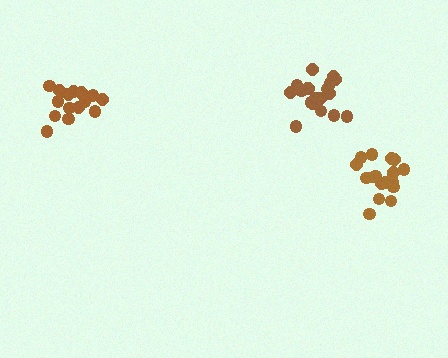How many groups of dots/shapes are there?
There are 3 groups.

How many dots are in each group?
Group 1: 19 dots, Group 2: 18 dots, Group 3: 17 dots (54 total).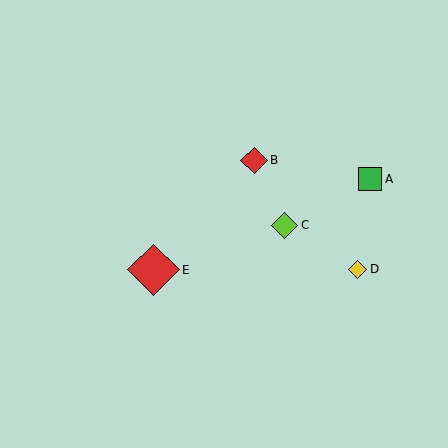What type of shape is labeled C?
Shape C is a lime diamond.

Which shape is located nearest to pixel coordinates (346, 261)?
The yellow diamond (labeled D) at (357, 269) is nearest to that location.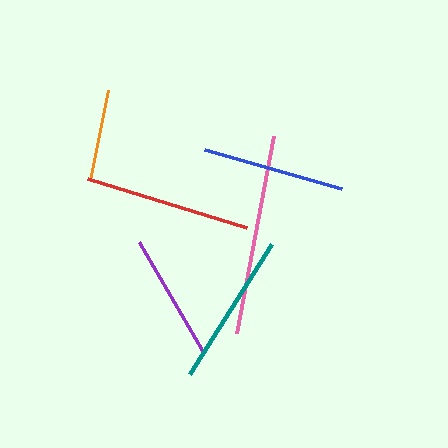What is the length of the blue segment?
The blue segment is approximately 142 pixels long.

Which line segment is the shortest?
The orange line is the shortest at approximately 92 pixels.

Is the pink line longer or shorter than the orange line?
The pink line is longer than the orange line.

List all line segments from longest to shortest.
From longest to shortest: pink, red, teal, blue, purple, orange.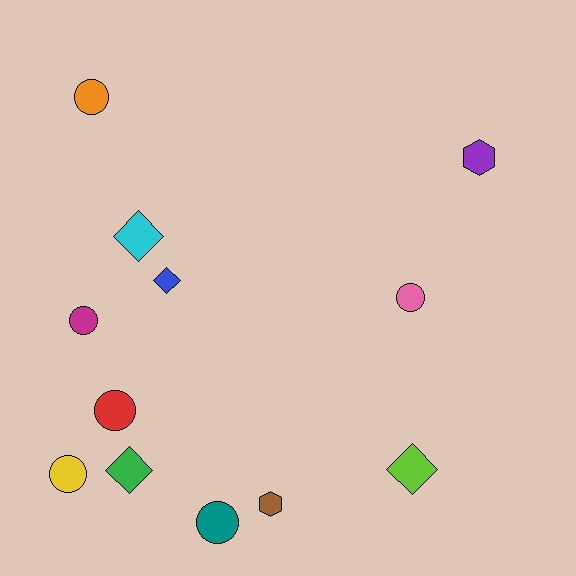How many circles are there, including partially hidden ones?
There are 6 circles.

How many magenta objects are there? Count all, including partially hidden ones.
There is 1 magenta object.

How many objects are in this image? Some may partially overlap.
There are 12 objects.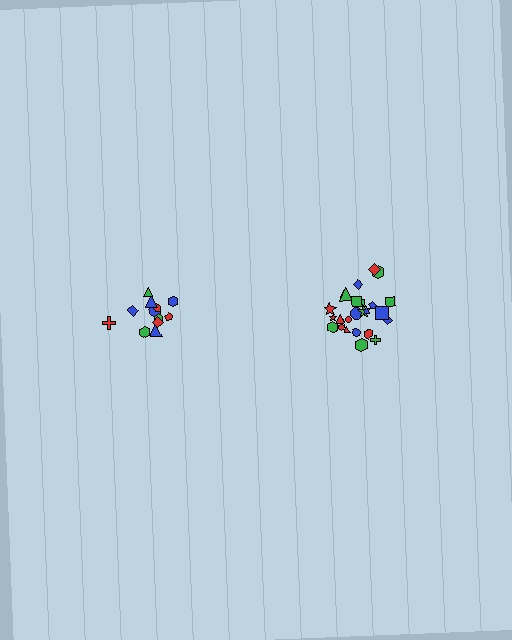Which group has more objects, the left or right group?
The right group.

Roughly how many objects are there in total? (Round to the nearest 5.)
Roughly 35 objects in total.